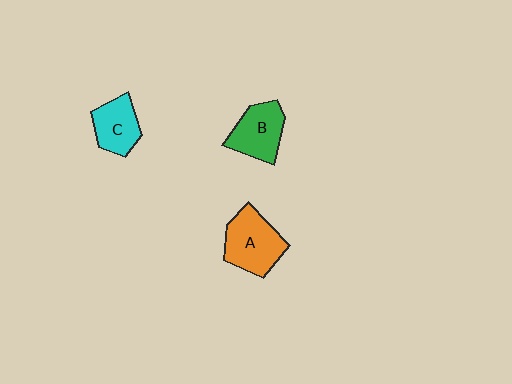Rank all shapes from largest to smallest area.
From largest to smallest: A (orange), B (green), C (cyan).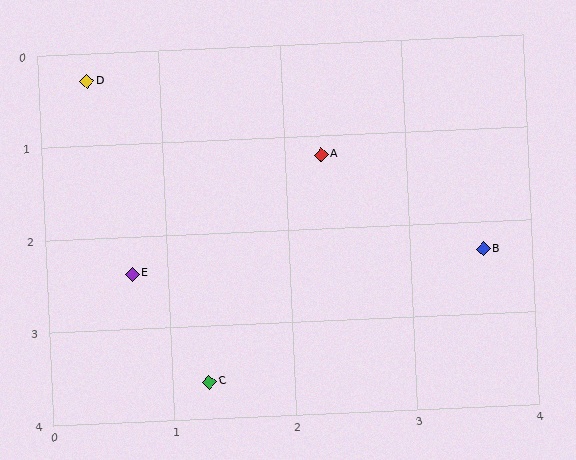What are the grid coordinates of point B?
Point B is at approximately (3.6, 2.3).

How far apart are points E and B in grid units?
Points E and B are about 2.9 grid units apart.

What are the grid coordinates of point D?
Point D is at approximately (0.4, 0.3).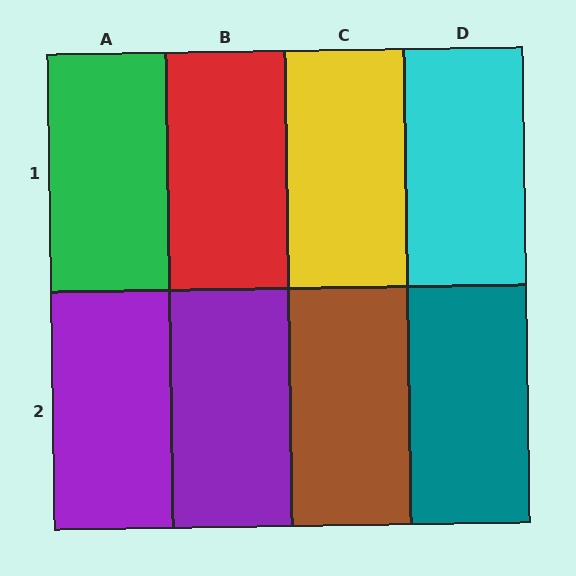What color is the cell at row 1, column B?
Red.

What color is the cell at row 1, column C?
Yellow.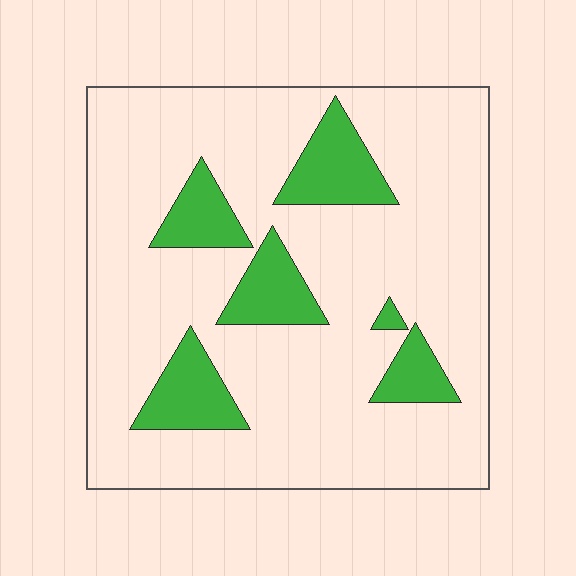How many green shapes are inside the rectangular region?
6.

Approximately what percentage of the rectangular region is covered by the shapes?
Approximately 20%.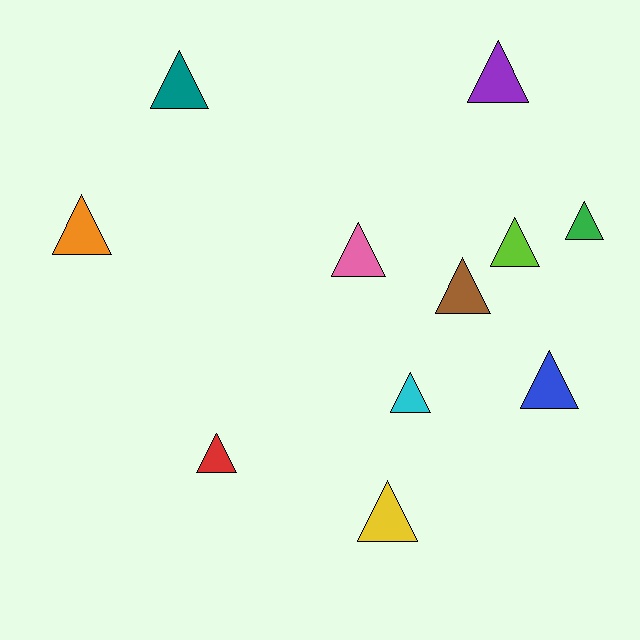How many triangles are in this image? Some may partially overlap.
There are 11 triangles.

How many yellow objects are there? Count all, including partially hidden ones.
There is 1 yellow object.